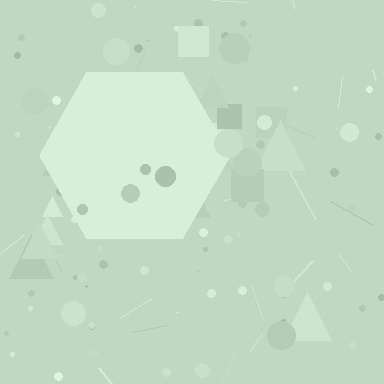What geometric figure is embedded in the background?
A hexagon is embedded in the background.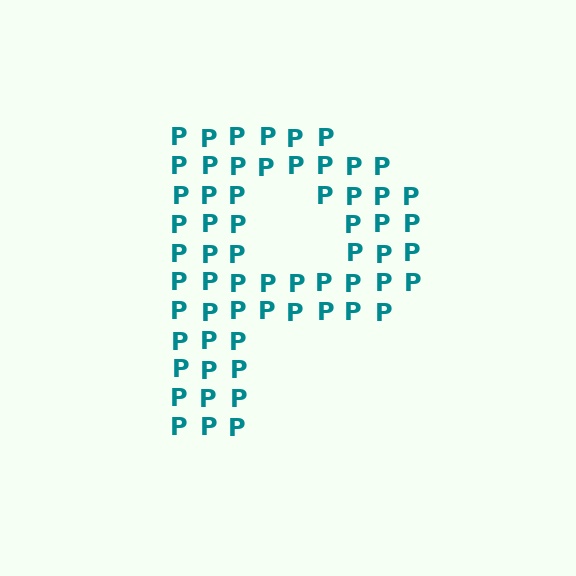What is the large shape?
The large shape is the letter P.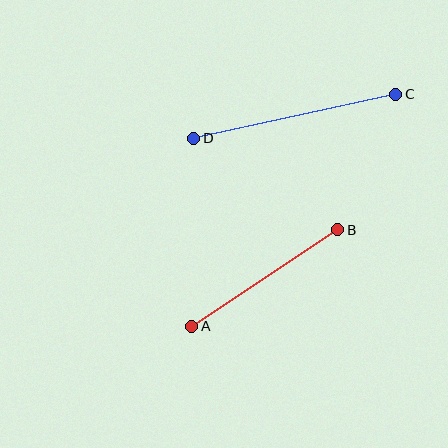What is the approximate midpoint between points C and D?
The midpoint is at approximately (295, 116) pixels.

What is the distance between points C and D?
The distance is approximately 206 pixels.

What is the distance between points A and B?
The distance is approximately 175 pixels.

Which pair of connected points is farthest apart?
Points C and D are farthest apart.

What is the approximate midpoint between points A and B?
The midpoint is at approximately (265, 278) pixels.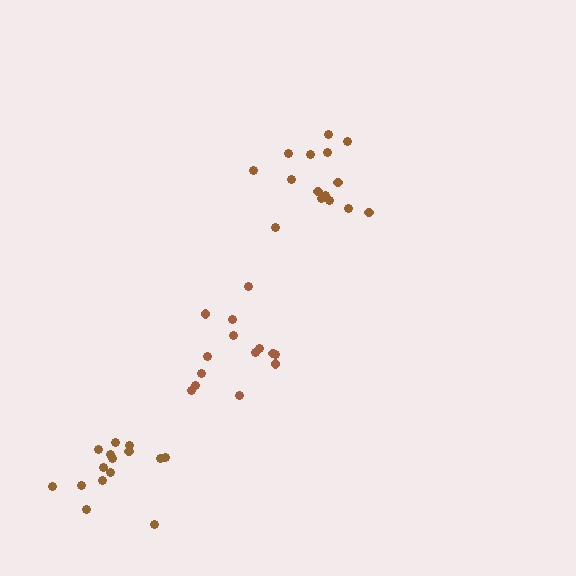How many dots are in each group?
Group 1: 15 dots, Group 2: 15 dots, Group 3: 14 dots (44 total).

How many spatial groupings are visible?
There are 3 spatial groupings.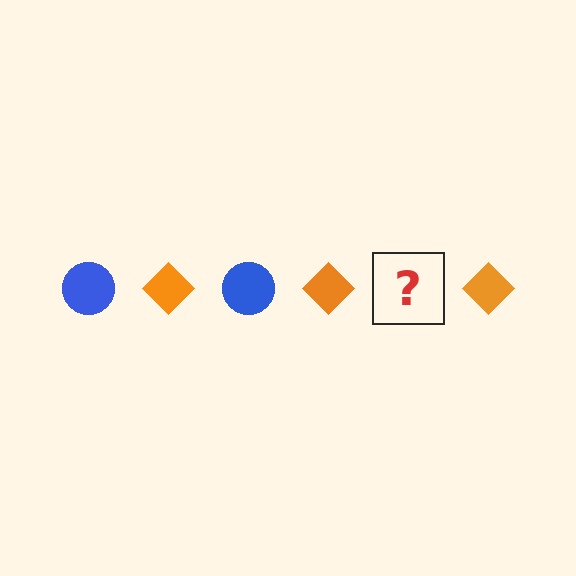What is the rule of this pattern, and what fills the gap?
The rule is that the pattern alternates between blue circle and orange diamond. The gap should be filled with a blue circle.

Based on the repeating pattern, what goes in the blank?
The blank should be a blue circle.